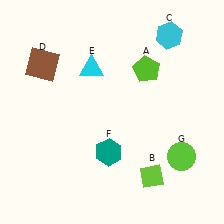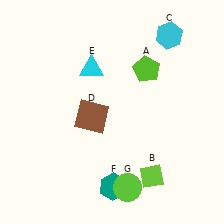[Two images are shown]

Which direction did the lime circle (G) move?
The lime circle (G) moved left.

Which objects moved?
The objects that moved are: the brown square (D), the teal hexagon (F), the lime circle (G).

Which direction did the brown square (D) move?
The brown square (D) moved down.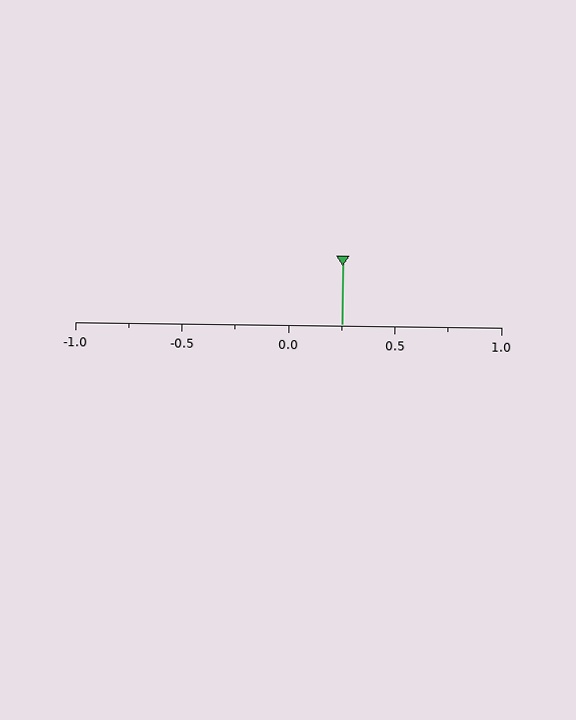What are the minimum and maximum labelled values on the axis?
The axis runs from -1.0 to 1.0.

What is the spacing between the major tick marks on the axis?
The major ticks are spaced 0.5 apart.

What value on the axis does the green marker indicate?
The marker indicates approximately 0.25.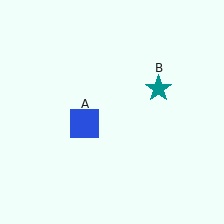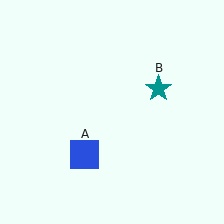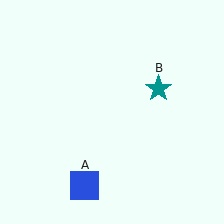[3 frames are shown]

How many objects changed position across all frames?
1 object changed position: blue square (object A).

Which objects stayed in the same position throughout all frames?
Teal star (object B) remained stationary.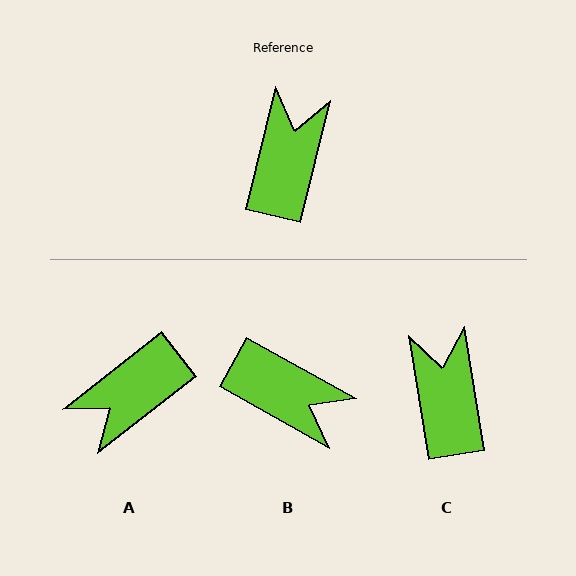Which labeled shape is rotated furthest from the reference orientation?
A, about 142 degrees away.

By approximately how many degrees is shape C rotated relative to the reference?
Approximately 23 degrees counter-clockwise.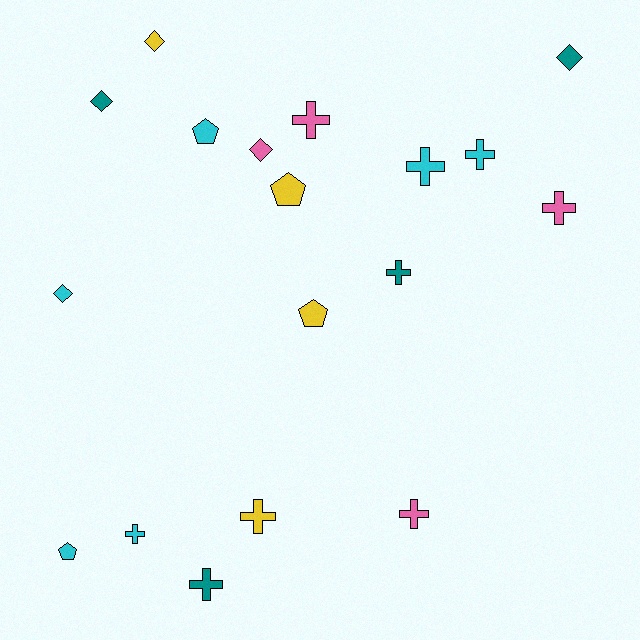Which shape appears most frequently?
Cross, with 9 objects.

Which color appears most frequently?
Cyan, with 6 objects.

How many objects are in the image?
There are 18 objects.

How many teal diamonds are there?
There are 2 teal diamonds.